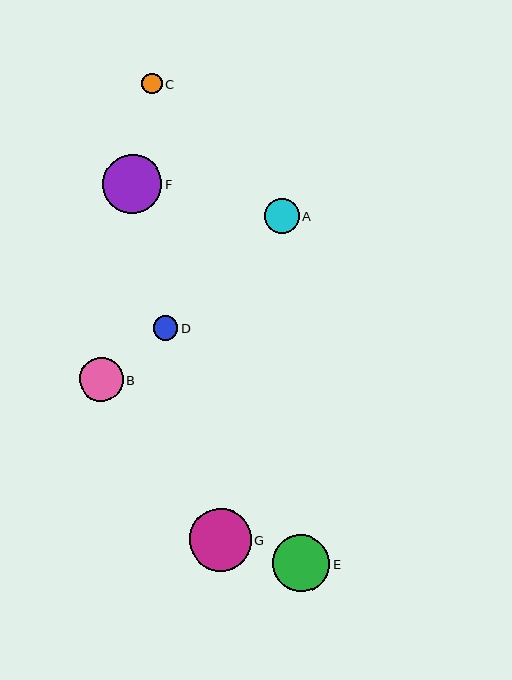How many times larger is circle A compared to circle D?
Circle A is approximately 1.4 times the size of circle D.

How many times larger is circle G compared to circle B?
Circle G is approximately 1.4 times the size of circle B.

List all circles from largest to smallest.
From largest to smallest: G, F, E, B, A, D, C.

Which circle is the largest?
Circle G is the largest with a size of approximately 62 pixels.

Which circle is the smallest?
Circle C is the smallest with a size of approximately 21 pixels.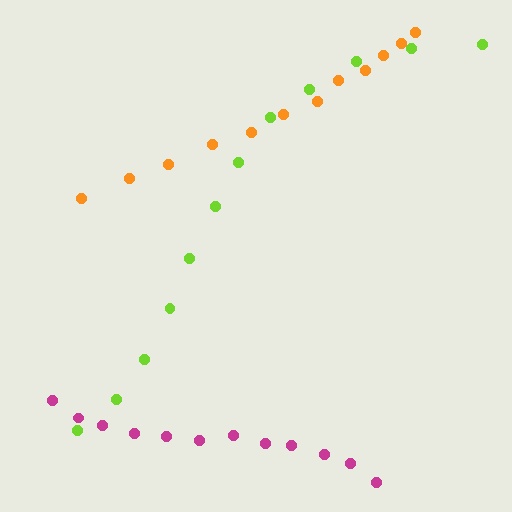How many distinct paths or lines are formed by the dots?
There are 3 distinct paths.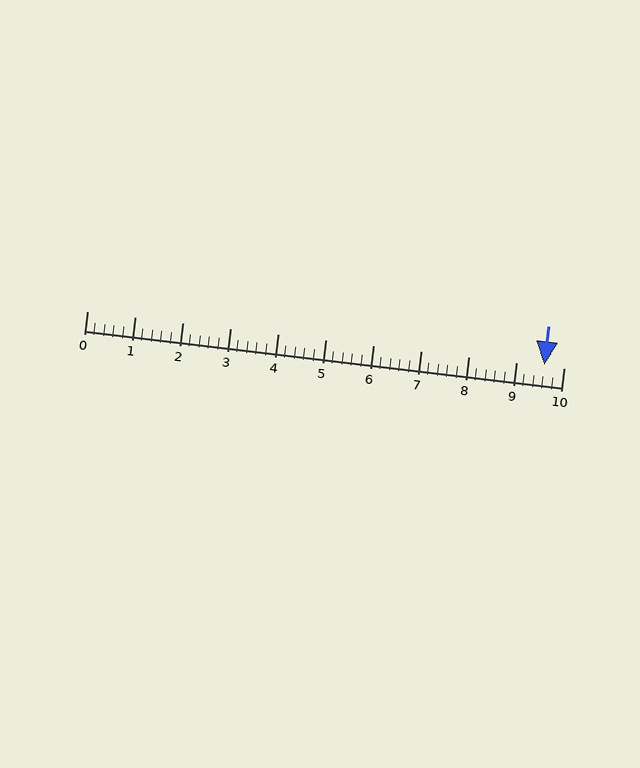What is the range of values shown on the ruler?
The ruler shows values from 0 to 10.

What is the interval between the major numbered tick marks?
The major tick marks are spaced 1 units apart.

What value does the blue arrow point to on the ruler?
The blue arrow points to approximately 9.6.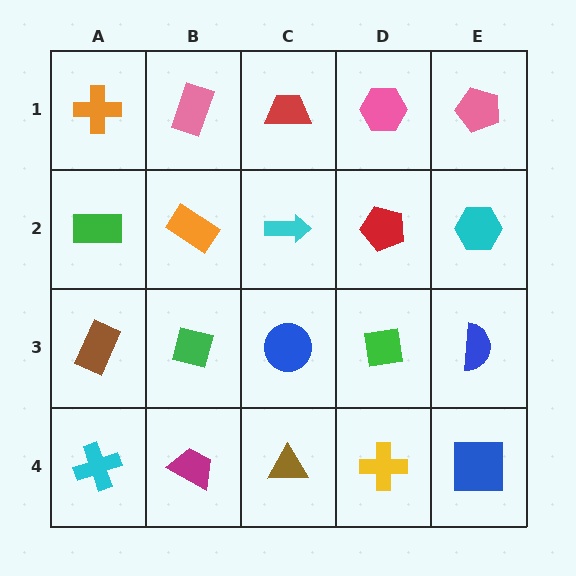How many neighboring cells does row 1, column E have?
2.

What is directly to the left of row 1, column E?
A pink hexagon.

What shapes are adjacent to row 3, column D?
A red pentagon (row 2, column D), a yellow cross (row 4, column D), a blue circle (row 3, column C), a blue semicircle (row 3, column E).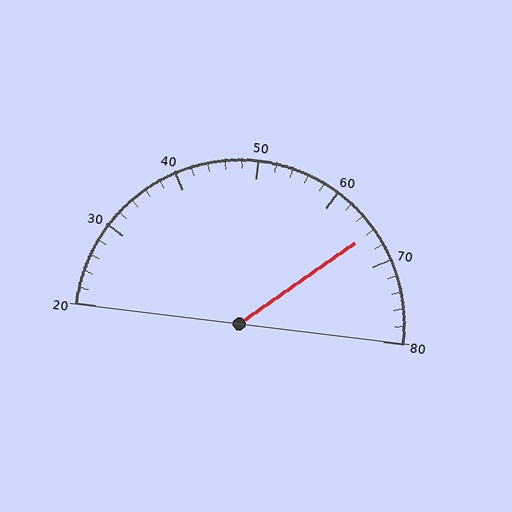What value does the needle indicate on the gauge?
The needle indicates approximately 66.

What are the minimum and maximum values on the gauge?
The gauge ranges from 20 to 80.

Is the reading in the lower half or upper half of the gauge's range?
The reading is in the upper half of the range (20 to 80).